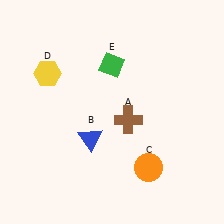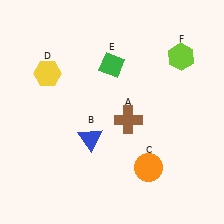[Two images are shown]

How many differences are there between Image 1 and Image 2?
There is 1 difference between the two images.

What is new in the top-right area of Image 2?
A lime hexagon (F) was added in the top-right area of Image 2.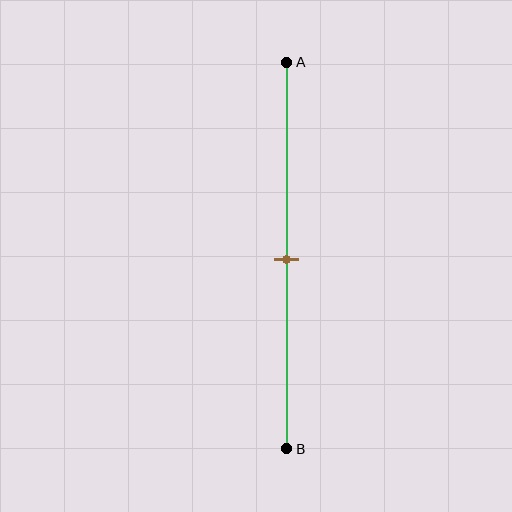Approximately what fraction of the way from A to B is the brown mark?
The brown mark is approximately 50% of the way from A to B.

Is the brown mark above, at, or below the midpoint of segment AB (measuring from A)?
The brown mark is approximately at the midpoint of segment AB.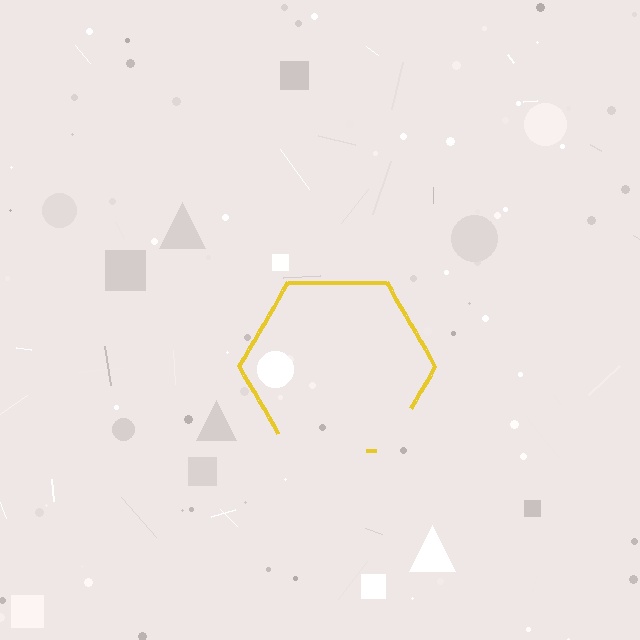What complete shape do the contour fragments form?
The contour fragments form a hexagon.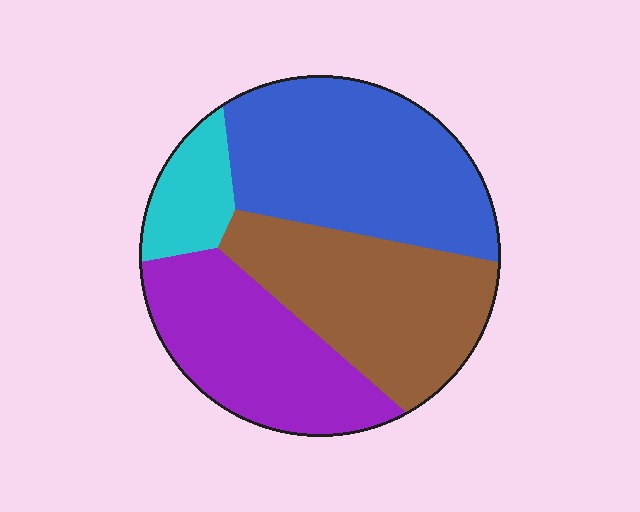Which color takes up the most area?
Blue, at roughly 35%.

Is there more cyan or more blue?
Blue.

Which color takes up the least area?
Cyan, at roughly 10%.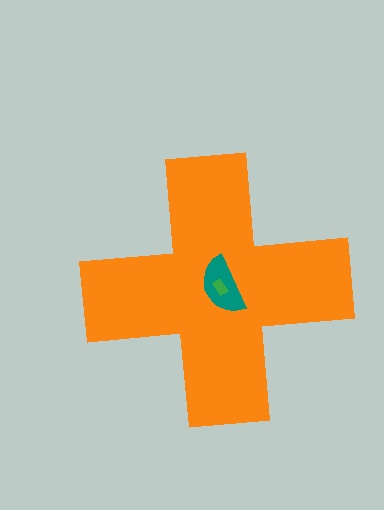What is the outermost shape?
The orange cross.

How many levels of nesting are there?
3.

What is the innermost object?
The green rectangle.